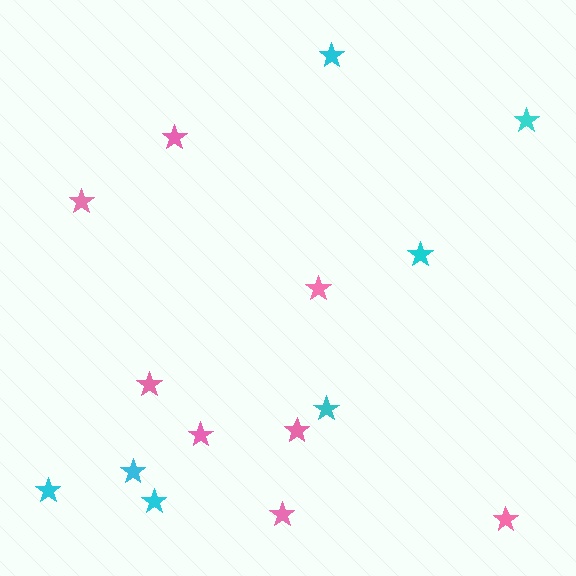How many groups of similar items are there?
There are 2 groups: one group of pink stars (8) and one group of cyan stars (7).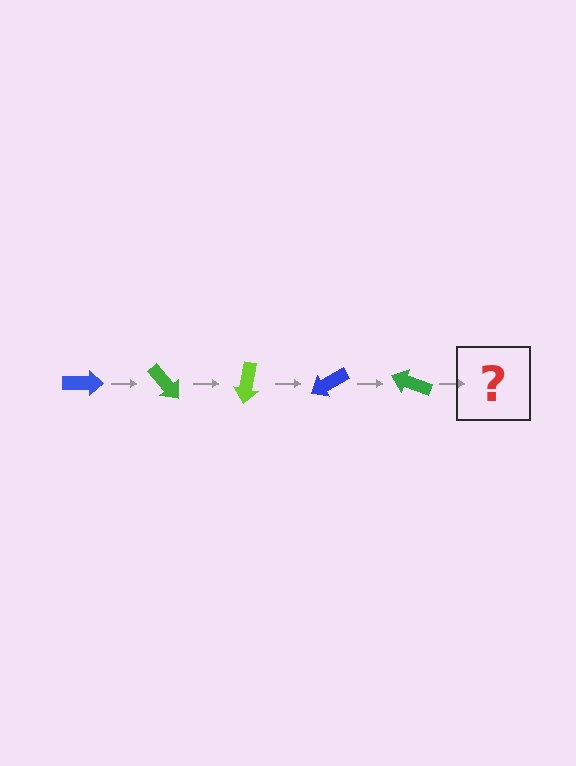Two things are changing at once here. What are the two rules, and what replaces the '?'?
The two rules are that it rotates 50 degrees each step and the color cycles through blue, green, and lime. The '?' should be a lime arrow, rotated 250 degrees from the start.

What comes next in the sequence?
The next element should be a lime arrow, rotated 250 degrees from the start.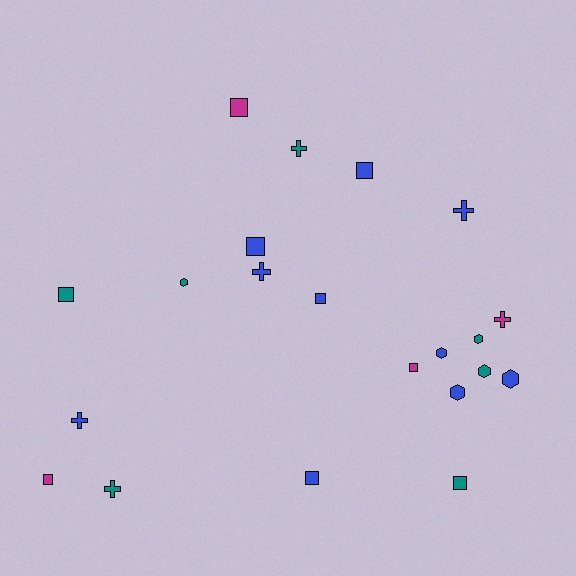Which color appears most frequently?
Blue, with 10 objects.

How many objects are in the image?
There are 21 objects.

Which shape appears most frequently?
Square, with 9 objects.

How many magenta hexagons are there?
There are no magenta hexagons.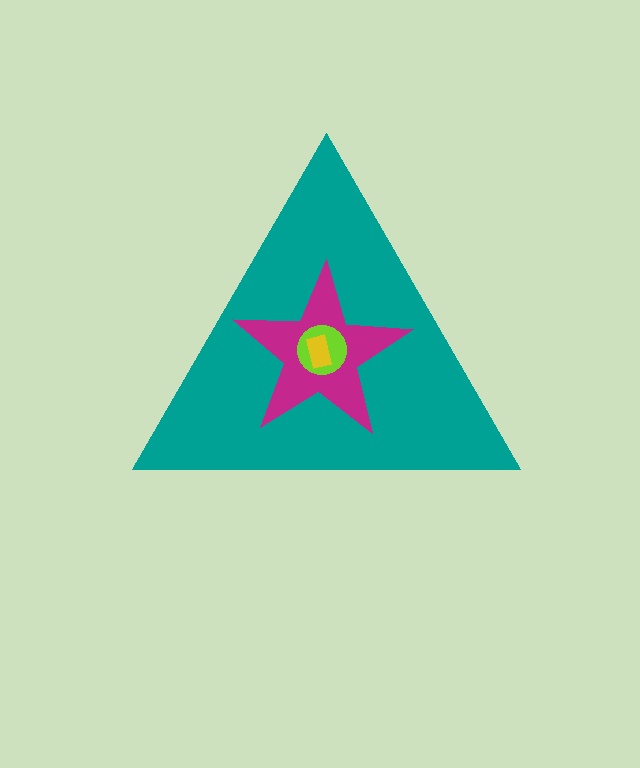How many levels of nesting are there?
4.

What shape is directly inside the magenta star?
The lime circle.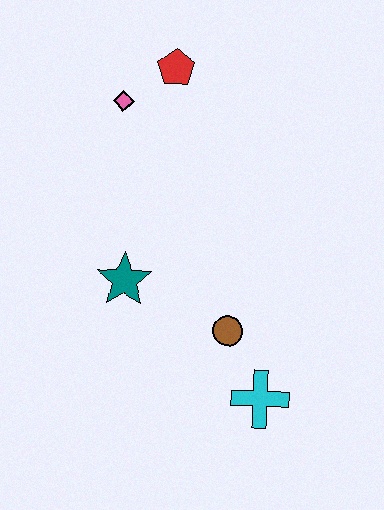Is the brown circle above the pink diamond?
No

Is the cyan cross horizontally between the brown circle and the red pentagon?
No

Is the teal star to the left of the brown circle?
Yes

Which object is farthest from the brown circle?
The red pentagon is farthest from the brown circle.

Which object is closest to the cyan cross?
The brown circle is closest to the cyan cross.